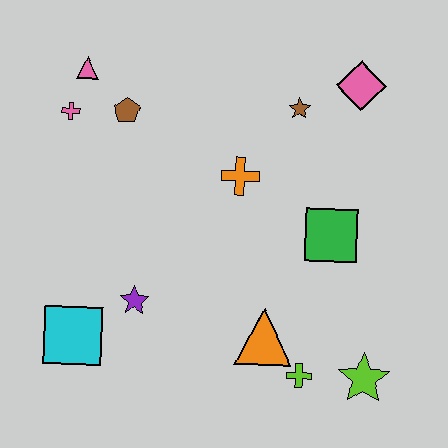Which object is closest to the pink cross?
The pink triangle is closest to the pink cross.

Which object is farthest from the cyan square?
The pink diamond is farthest from the cyan square.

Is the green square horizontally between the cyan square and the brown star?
No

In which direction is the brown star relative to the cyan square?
The brown star is above the cyan square.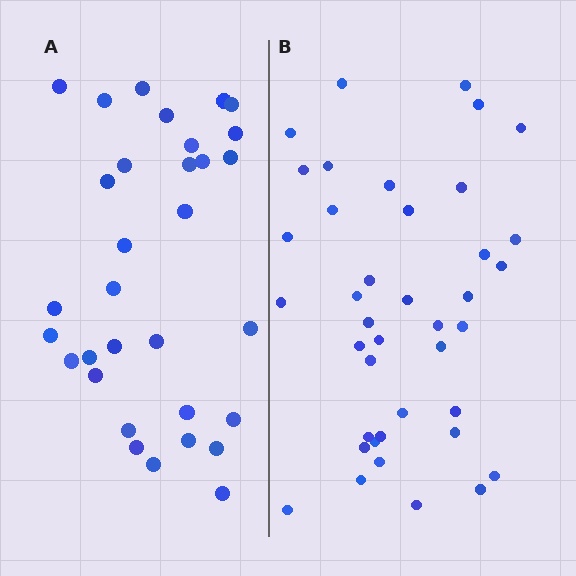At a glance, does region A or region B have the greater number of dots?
Region B (the right region) has more dots.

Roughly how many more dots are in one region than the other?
Region B has roughly 8 or so more dots than region A.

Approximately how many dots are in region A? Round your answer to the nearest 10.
About 30 dots. (The exact count is 32, which rounds to 30.)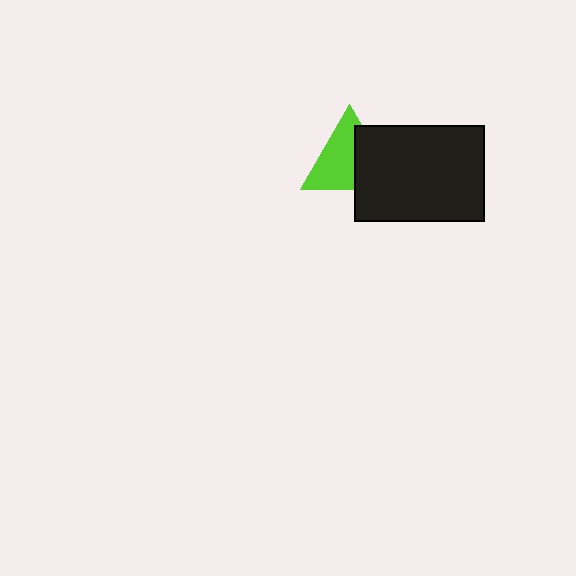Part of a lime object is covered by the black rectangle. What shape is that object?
It is a triangle.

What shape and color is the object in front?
The object in front is a black rectangle.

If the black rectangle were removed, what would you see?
You would see the complete lime triangle.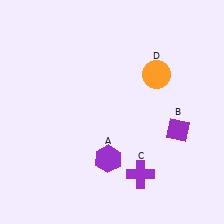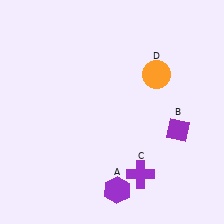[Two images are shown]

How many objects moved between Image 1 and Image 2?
1 object moved between the two images.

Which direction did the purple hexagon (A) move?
The purple hexagon (A) moved down.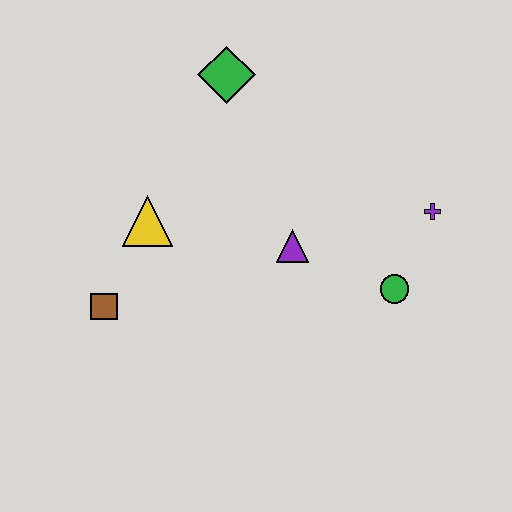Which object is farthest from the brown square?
The purple cross is farthest from the brown square.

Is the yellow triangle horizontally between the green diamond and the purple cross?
No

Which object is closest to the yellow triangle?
The brown square is closest to the yellow triangle.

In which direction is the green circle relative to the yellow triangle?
The green circle is to the right of the yellow triangle.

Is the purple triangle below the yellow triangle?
Yes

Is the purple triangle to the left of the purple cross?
Yes